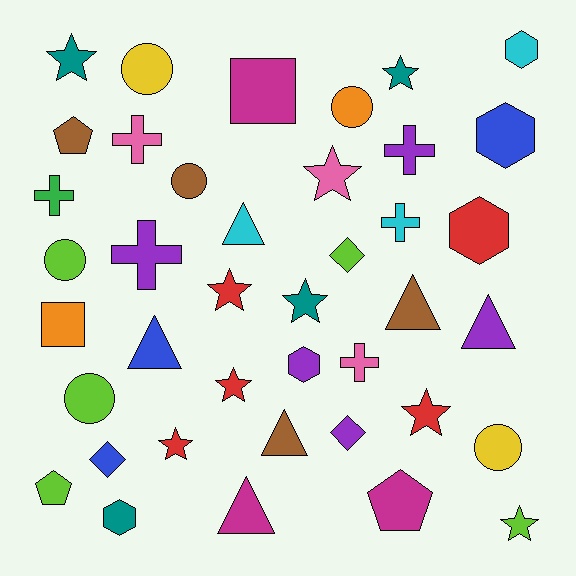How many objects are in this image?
There are 40 objects.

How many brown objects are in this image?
There are 4 brown objects.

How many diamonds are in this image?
There are 3 diamonds.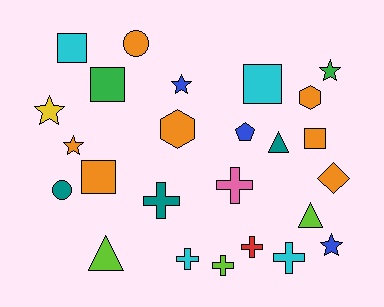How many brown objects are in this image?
There are no brown objects.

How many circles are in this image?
There are 2 circles.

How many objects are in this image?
There are 25 objects.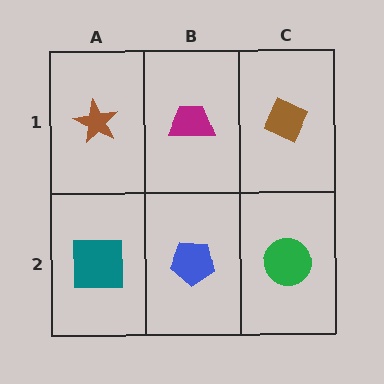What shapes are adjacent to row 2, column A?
A brown star (row 1, column A), a blue pentagon (row 2, column B).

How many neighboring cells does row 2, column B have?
3.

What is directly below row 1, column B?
A blue pentagon.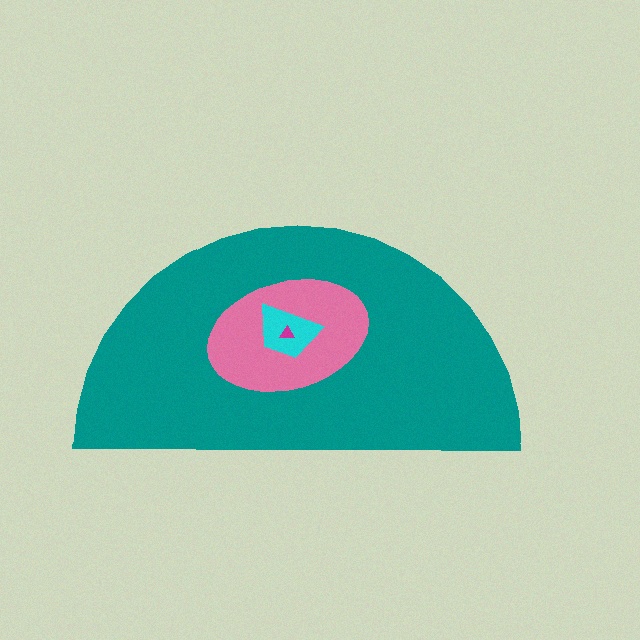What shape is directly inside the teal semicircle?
The pink ellipse.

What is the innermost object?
The magenta triangle.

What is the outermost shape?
The teal semicircle.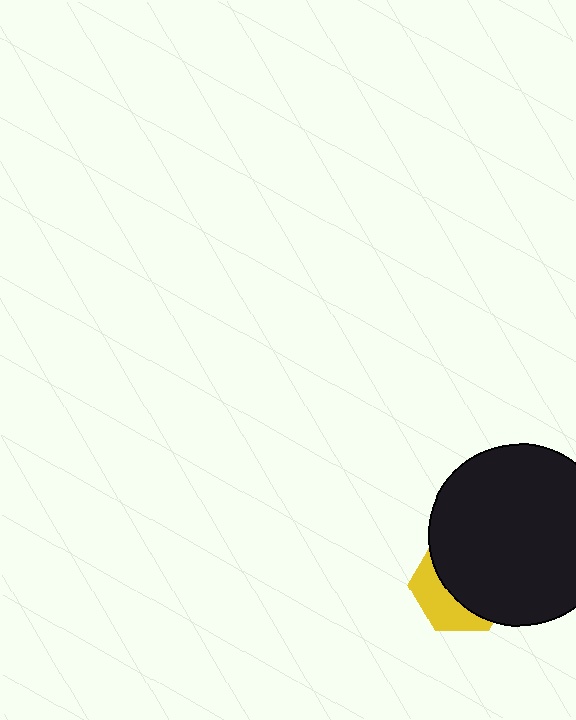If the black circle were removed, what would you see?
You would see the complete yellow hexagon.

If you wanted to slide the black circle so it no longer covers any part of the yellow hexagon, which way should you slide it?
Slide it toward the upper-right — that is the most direct way to separate the two shapes.